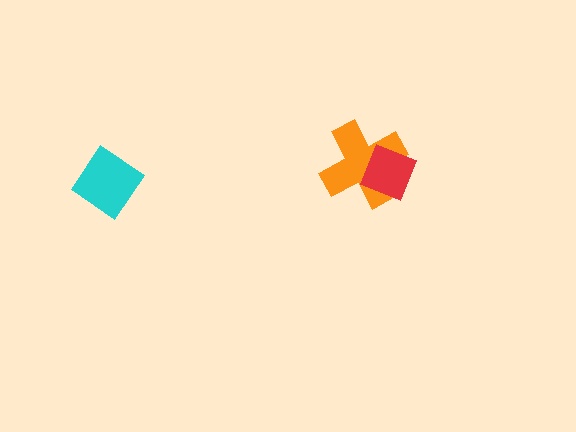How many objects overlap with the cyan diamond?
0 objects overlap with the cyan diamond.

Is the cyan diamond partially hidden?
No, no other shape covers it.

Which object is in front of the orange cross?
The red diamond is in front of the orange cross.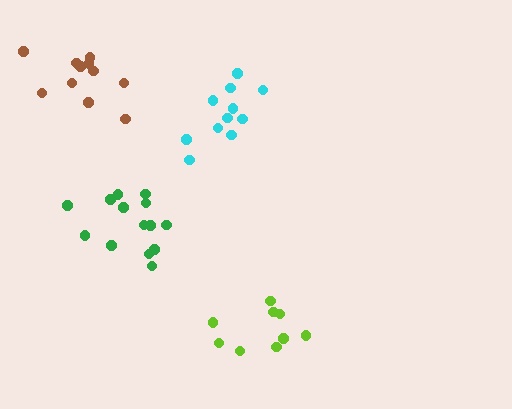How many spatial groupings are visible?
There are 4 spatial groupings.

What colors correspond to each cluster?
The clusters are colored: cyan, green, brown, lime.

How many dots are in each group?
Group 1: 11 dots, Group 2: 14 dots, Group 3: 11 dots, Group 4: 9 dots (45 total).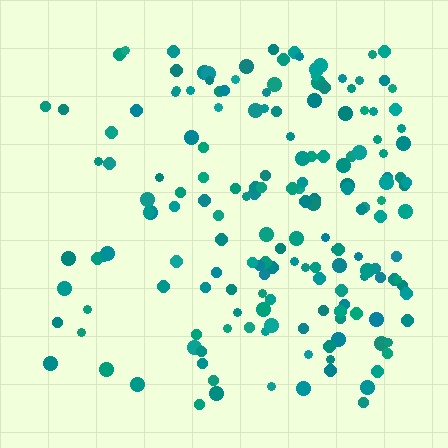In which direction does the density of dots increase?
From left to right, with the right side densest.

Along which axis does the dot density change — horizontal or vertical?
Horizontal.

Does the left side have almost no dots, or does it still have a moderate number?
Still a moderate number, just noticeably fewer than the right.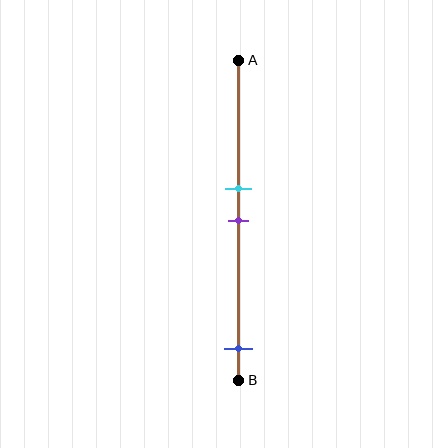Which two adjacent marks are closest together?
The cyan and purple marks are the closest adjacent pair.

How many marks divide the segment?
There are 3 marks dividing the segment.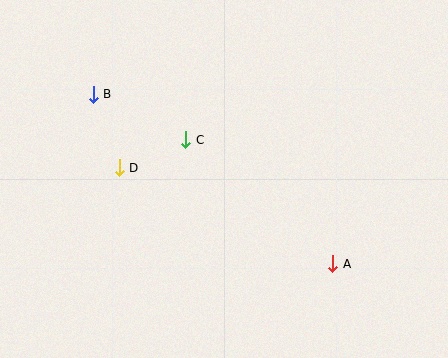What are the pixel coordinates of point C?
Point C is at (186, 140).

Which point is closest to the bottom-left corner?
Point D is closest to the bottom-left corner.